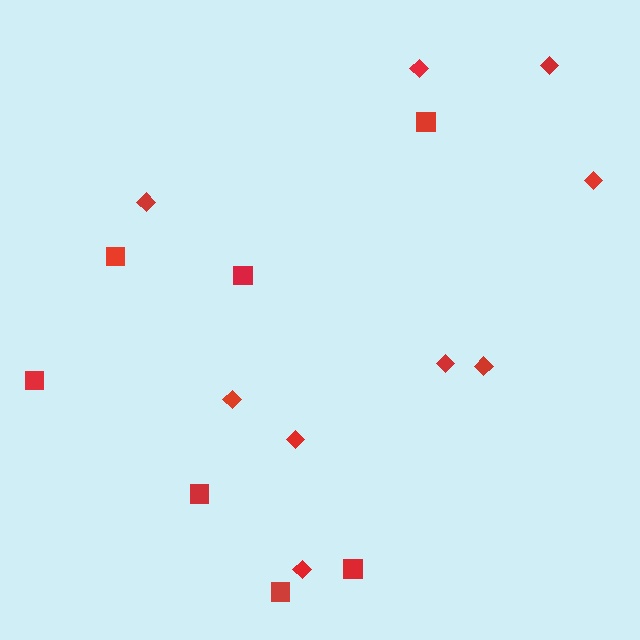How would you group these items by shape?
There are 2 groups: one group of diamonds (9) and one group of squares (7).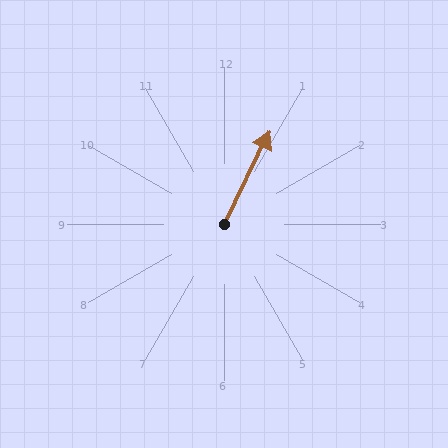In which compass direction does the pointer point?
Northeast.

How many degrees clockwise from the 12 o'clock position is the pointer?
Approximately 26 degrees.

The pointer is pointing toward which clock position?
Roughly 1 o'clock.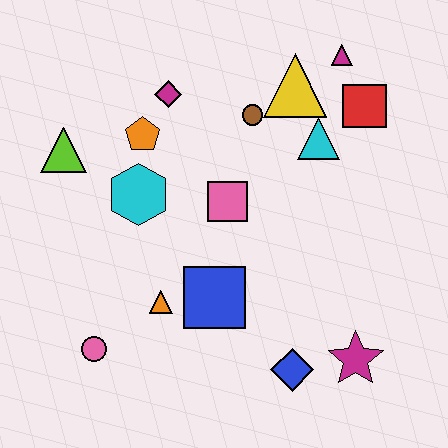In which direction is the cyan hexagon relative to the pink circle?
The cyan hexagon is above the pink circle.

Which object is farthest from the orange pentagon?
The magenta star is farthest from the orange pentagon.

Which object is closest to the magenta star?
The blue diamond is closest to the magenta star.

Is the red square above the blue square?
Yes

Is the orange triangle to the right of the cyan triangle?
No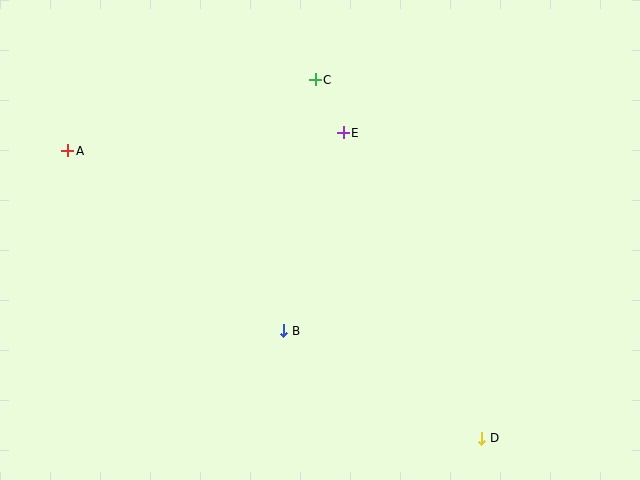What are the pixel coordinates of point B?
Point B is at (284, 331).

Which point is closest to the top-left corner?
Point A is closest to the top-left corner.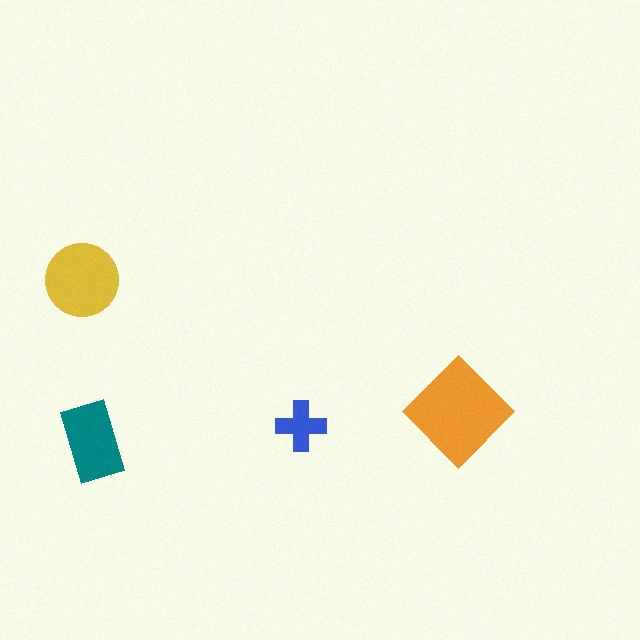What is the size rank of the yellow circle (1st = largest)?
2nd.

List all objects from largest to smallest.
The orange diamond, the yellow circle, the teal rectangle, the blue cross.